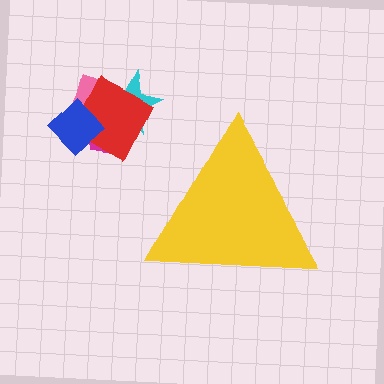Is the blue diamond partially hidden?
No, the blue diamond is fully visible.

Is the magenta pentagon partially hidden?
No, the magenta pentagon is fully visible.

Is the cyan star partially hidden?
No, the cyan star is fully visible.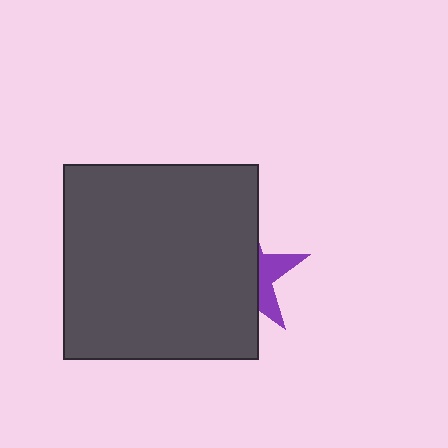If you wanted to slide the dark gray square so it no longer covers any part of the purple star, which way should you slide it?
Slide it left — that is the most direct way to separate the two shapes.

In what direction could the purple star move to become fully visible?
The purple star could move right. That would shift it out from behind the dark gray square entirely.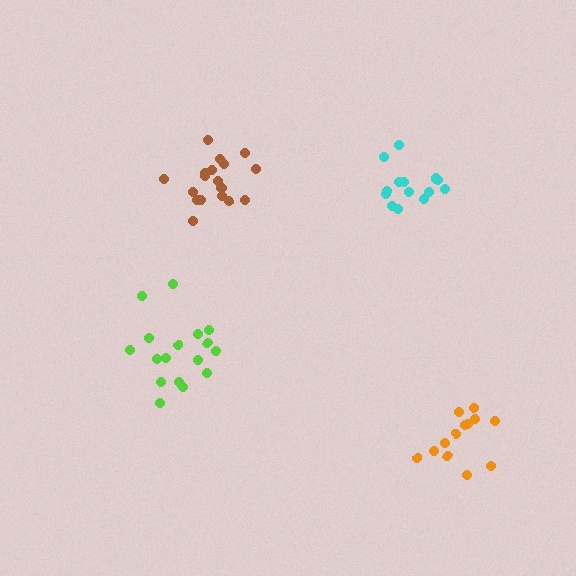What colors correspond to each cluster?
The clusters are colored: orange, cyan, lime, brown.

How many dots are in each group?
Group 1: 13 dots, Group 2: 14 dots, Group 3: 17 dots, Group 4: 18 dots (62 total).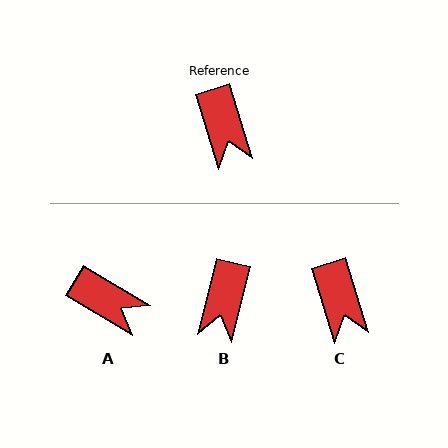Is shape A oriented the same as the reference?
No, it is off by about 42 degrees.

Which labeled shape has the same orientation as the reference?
C.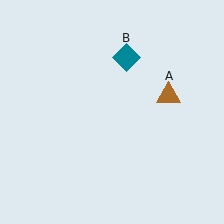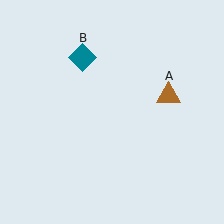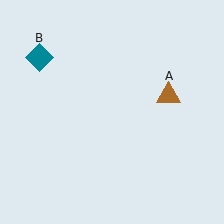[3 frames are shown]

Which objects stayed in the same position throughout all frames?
Brown triangle (object A) remained stationary.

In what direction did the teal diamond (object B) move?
The teal diamond (object B) moved left.